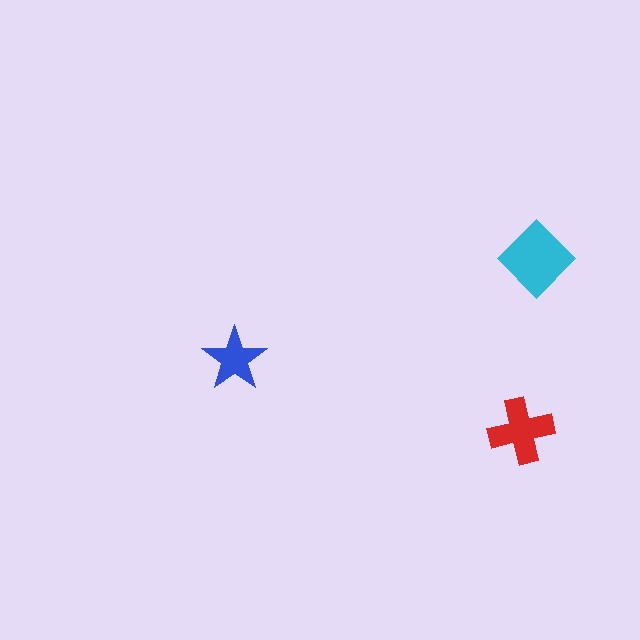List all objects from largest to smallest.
The cyan diamond, the red cross, the blue star.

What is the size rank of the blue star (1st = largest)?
3rd.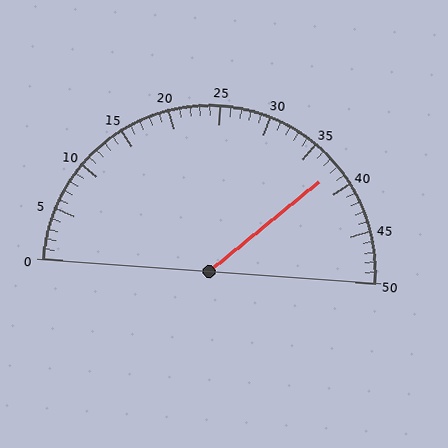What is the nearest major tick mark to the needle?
The nearest major tick mark is 40.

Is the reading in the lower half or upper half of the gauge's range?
The reading is in the upper half of the range (0 to 50).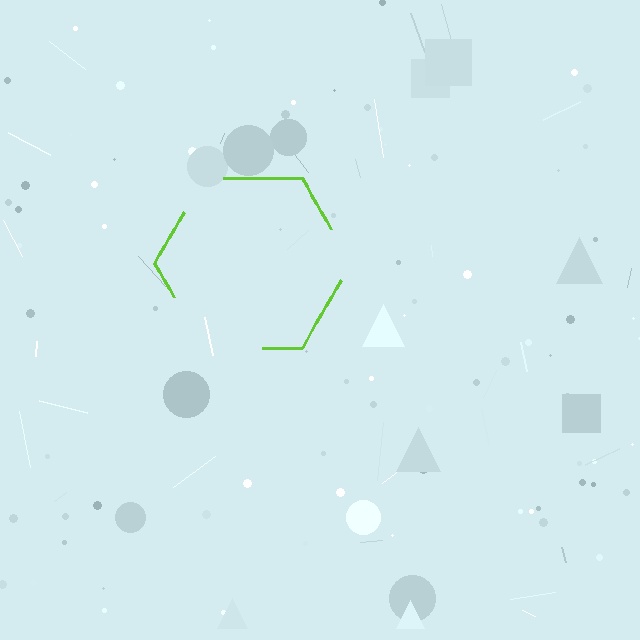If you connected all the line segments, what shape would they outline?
They would outline a hexagon.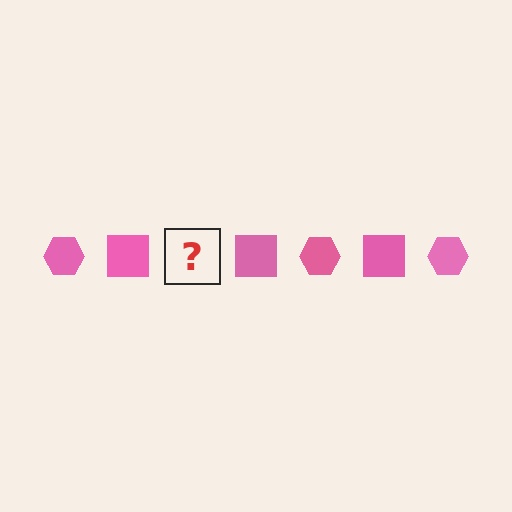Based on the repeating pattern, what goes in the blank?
The blank should be a pink hexagon.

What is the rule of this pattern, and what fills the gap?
The rule is that the pattern cycles through hexagon, square shapes in pink. The gap should be filled with a pink hexagon.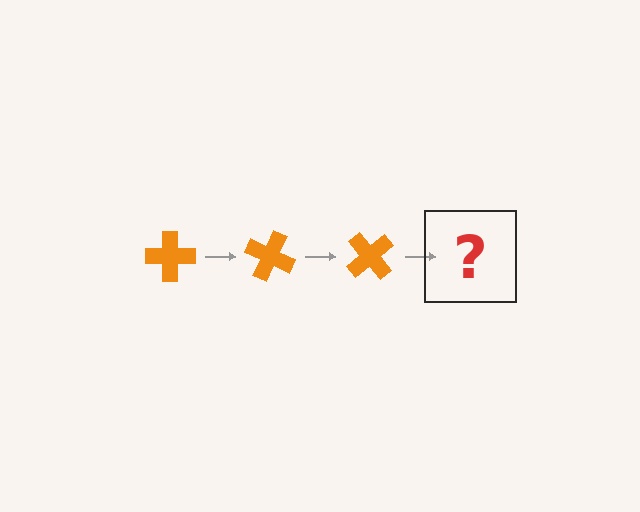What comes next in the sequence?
The next element should be an orange cross rotated 75 degrees.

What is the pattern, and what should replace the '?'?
The pattern is that the cross rotates 25 degrees each step. The '?' should be an orange cross rotated 75 degrees.